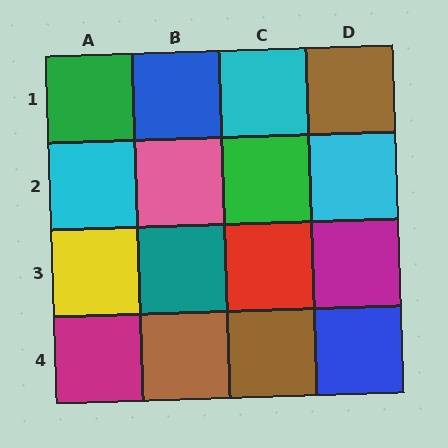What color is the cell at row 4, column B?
Brown.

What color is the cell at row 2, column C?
Green.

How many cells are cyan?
3 cells are cyan.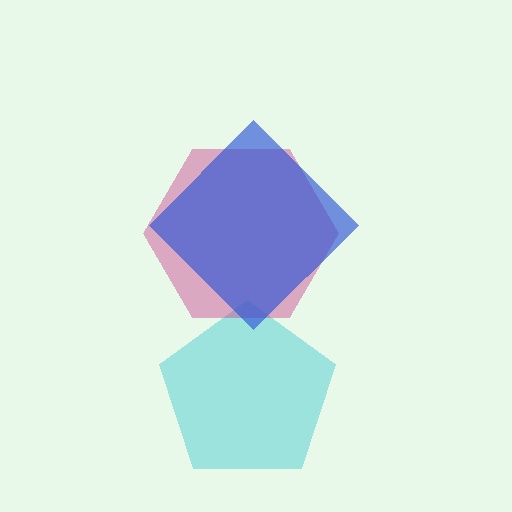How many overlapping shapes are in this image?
There are 3 overlapping shapes in the image.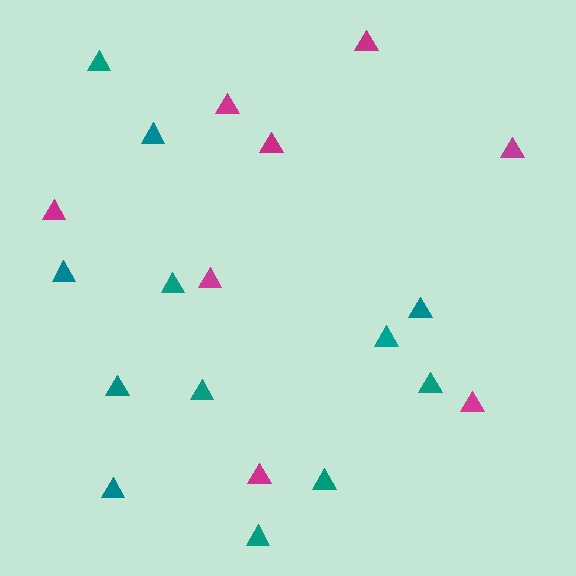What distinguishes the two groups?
There are 2 groups: one group of teal triangles (12) and one group of magenta triangles (8).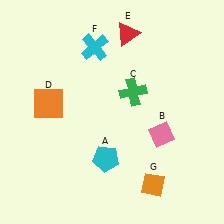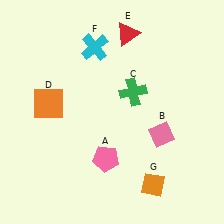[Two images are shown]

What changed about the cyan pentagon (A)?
In Image 1, A is cyan. In Image 2, it changed to pink.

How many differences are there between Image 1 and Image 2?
There is 1 difference between the two images.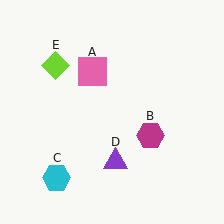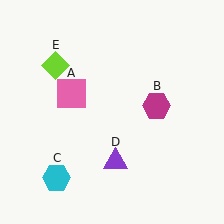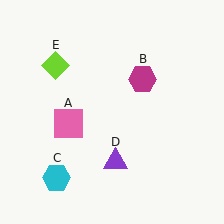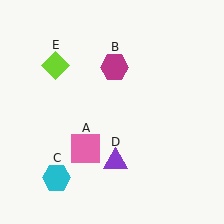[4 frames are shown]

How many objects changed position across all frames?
2 objects changed position: pink square (object A), magenta hexagon (object B).